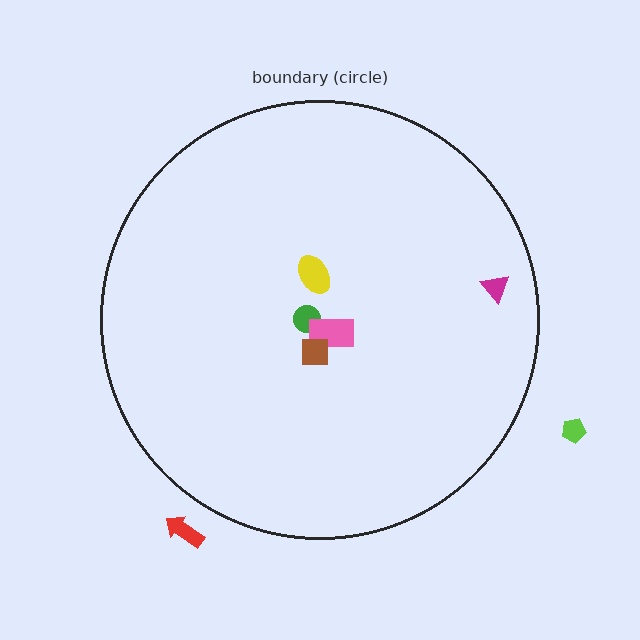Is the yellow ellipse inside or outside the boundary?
Inside.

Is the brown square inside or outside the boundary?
Inside.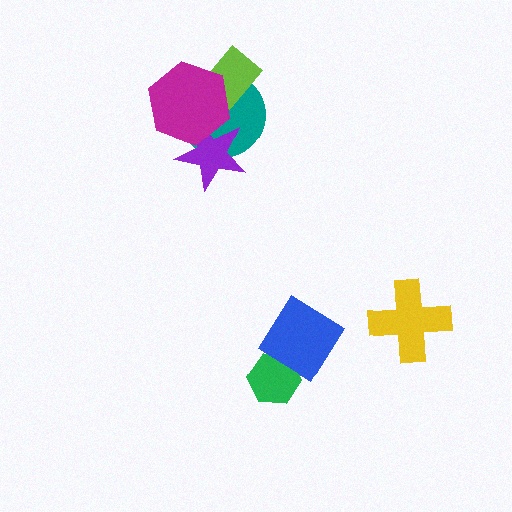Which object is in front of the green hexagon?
The blue diamond is in front of the green hexagon.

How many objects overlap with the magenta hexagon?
3 objects overlap with the magenta hexagon.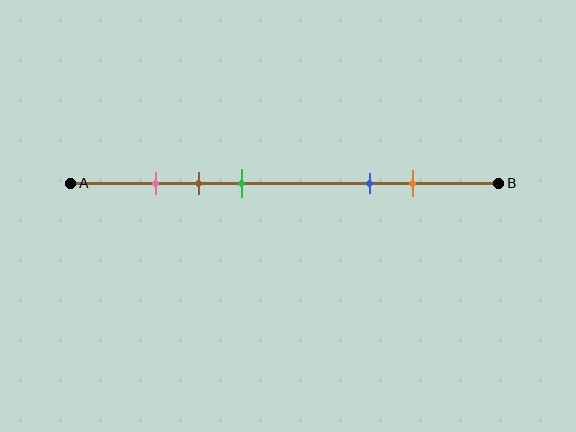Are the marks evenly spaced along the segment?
No, the marks are not evenly spaced.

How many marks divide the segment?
There are 5 marks dividing the segment.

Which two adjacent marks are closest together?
The pink and brown marks are the closest adjacent pair.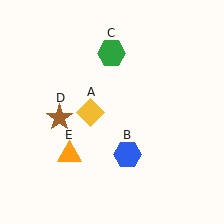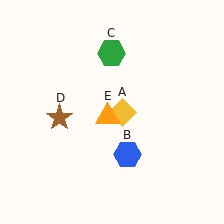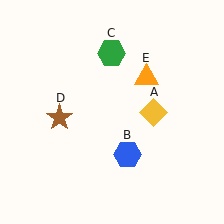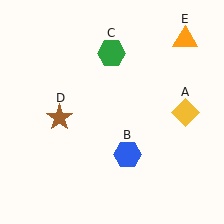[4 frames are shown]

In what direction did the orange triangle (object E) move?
The orange triangle (object E) moved up and to the right.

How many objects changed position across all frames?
2 objects changed position: yellow diamond (object A), orange triangle (object E).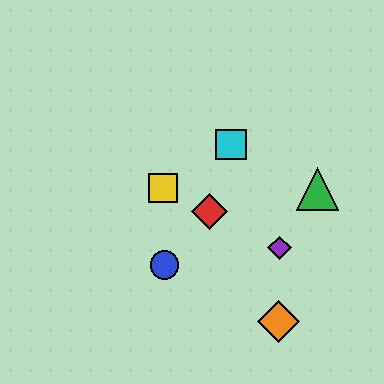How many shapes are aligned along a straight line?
3 shapes (the red diamond, the yellow square, the purple diamond) are aligned along a straight line.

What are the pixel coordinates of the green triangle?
The green triangle is at (318, 189).